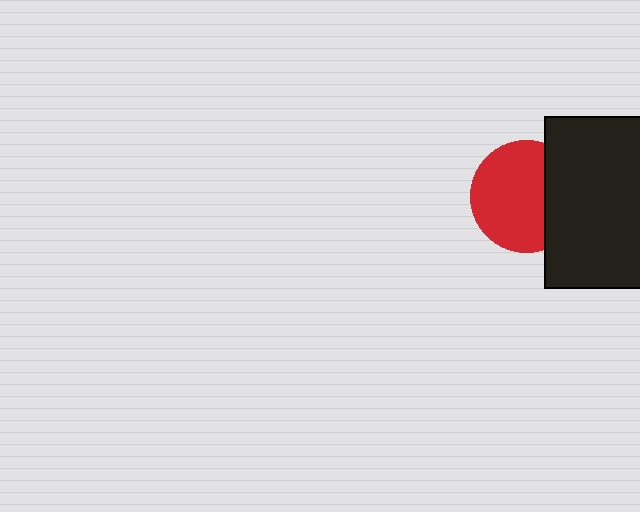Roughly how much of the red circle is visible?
Most of it is visible (roughly 69%).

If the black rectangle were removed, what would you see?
You would see the complete red circle.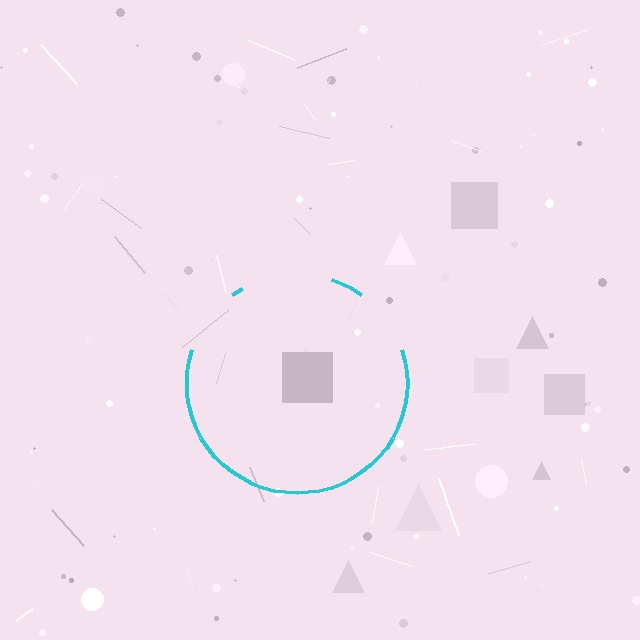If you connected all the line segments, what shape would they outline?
They would outline a circle.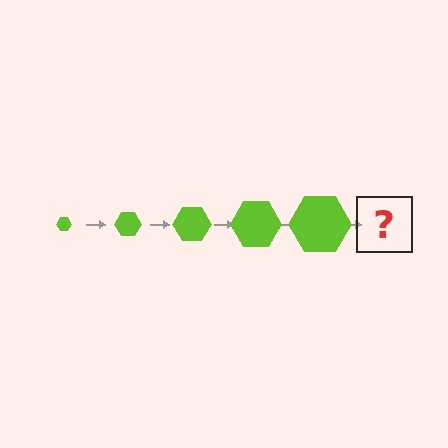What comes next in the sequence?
The next element should be a lime hexagon, larger than the previous one.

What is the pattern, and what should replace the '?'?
The pattern is that the hexagon gets progressively larger each step. The '?' should be a lime hexagon, larger than the previous one.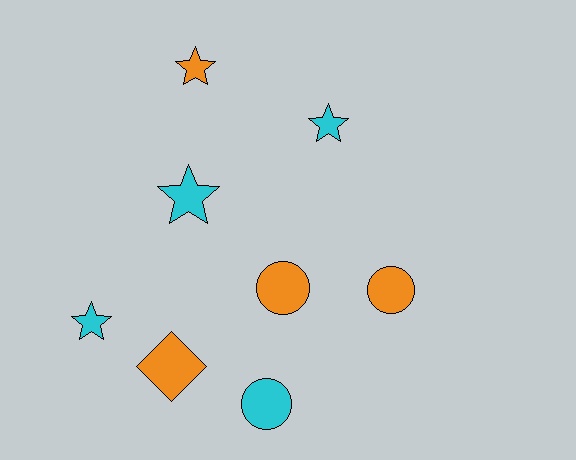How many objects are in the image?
There are 8 objects.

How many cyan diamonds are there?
There are no cyan diamonds.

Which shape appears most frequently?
Star, with 4 objects.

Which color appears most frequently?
Orange, with 4 objects.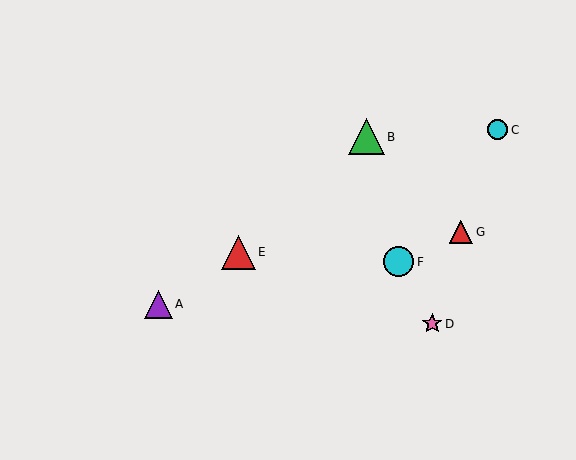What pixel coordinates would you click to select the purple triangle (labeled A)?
Click at (158, 304) to select the purple triangle A.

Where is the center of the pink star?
The center of the pink star is at (432, 324).